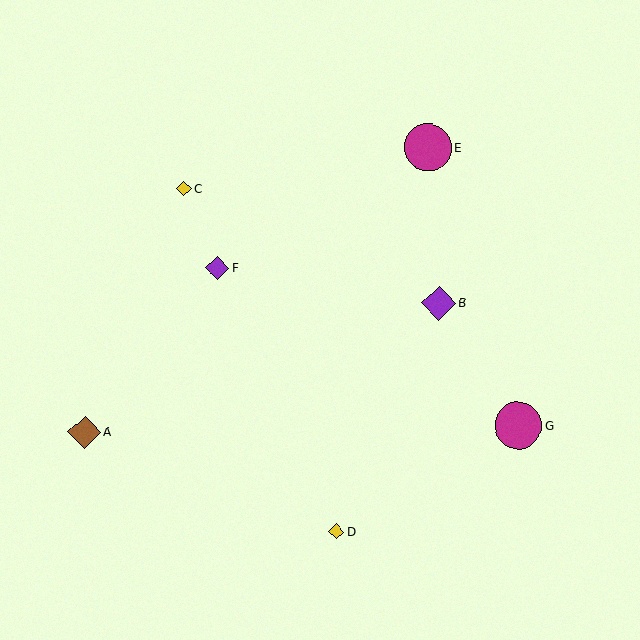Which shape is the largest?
The magenta circle (labeled G) is the largest.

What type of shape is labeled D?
Shape D is a yellow diamond.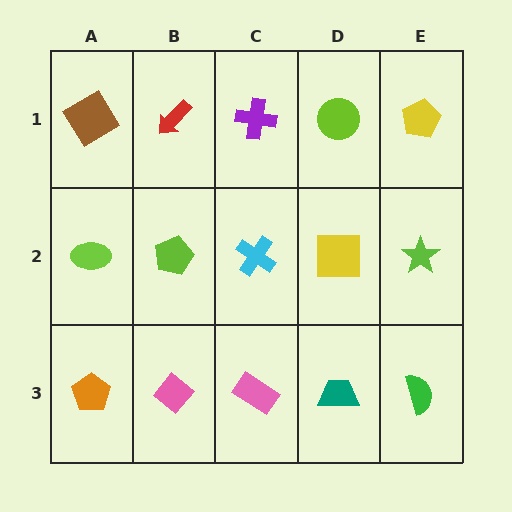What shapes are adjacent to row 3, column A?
A lime ellipse (row 2, column A), a pink diamond (row 3, column B).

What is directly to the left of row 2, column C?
A lime pentagon.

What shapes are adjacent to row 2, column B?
A red arrow (row 1, column B), a pink diamond (row 3, column B), a lime ellipse (row 2, column A), a cyan cross (row 2, column C).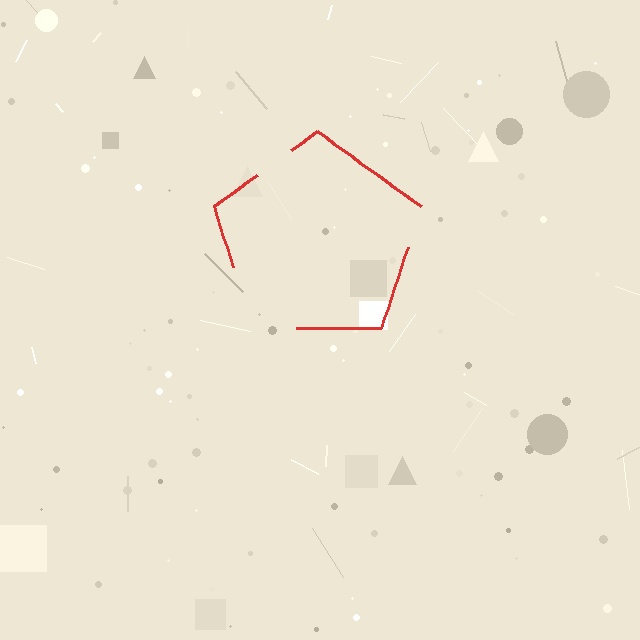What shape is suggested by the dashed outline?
The dashed outline suggests a pentagon.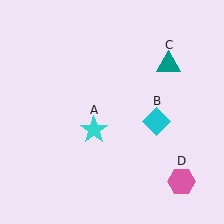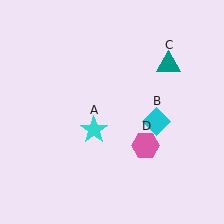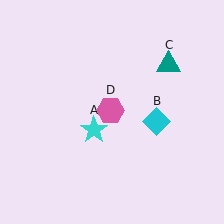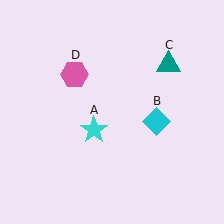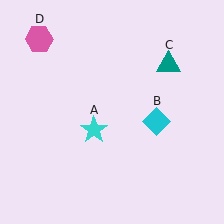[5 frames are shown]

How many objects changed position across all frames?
1 object changed position: pink hexagon (object D).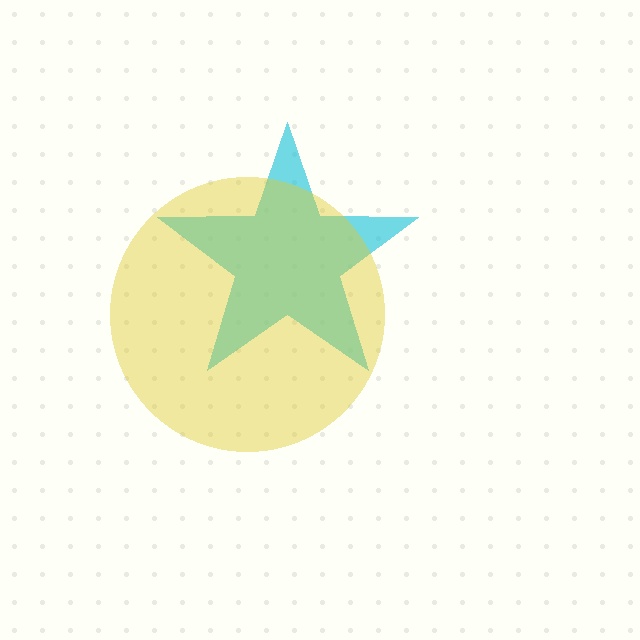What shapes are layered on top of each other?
The layered shapes are: a cyan star, a yellow circle.